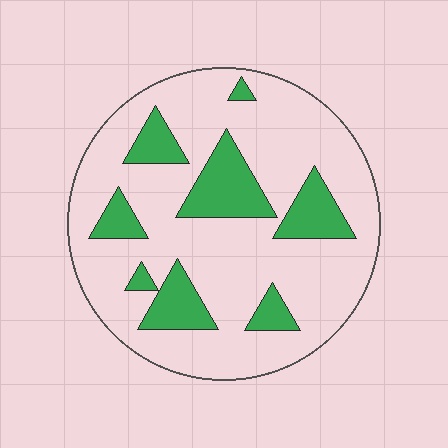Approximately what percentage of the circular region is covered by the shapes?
Approximately 20%.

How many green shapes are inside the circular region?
8.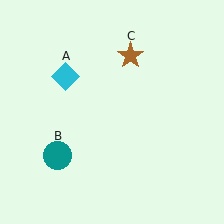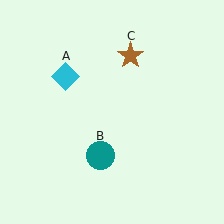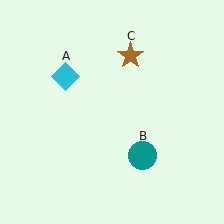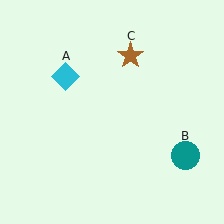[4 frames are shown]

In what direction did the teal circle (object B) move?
The teal circle (object B) moved right.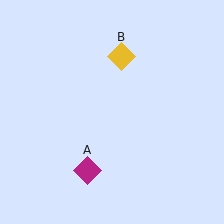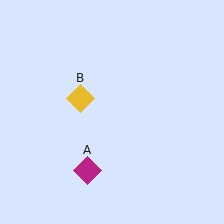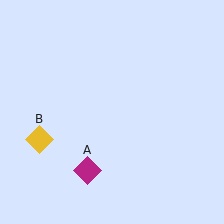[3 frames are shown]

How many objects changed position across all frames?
1 object changed position: yellow diamond (object B).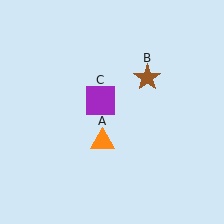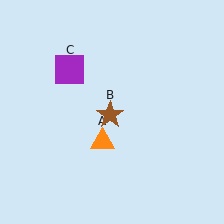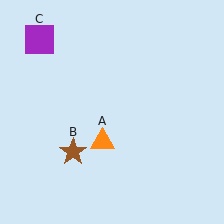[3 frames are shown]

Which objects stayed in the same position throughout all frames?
Orange triangle (object A) remained stationary.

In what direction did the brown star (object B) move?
The brown star (object B) moved down and to the left.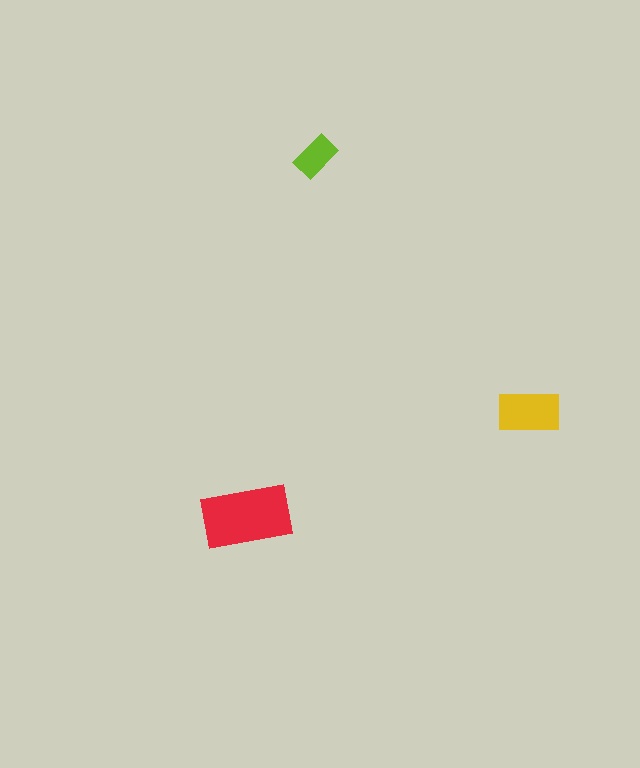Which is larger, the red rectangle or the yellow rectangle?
The red one.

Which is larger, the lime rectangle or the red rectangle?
The red one.